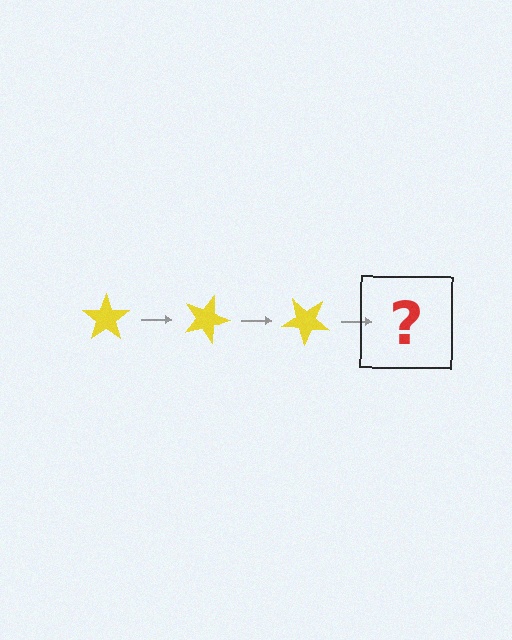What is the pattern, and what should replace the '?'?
The pattern is that the star rotates 20 degrees each step. The '?' should be a yellow star rotated 60 degrees.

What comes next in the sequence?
The next element should be a yellow star rotated 60 degrees.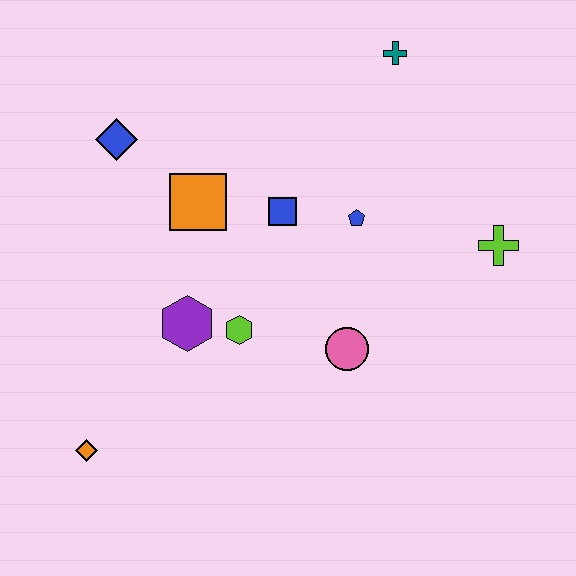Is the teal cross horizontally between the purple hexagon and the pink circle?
No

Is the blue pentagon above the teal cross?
No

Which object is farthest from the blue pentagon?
The orange diamond is farthest from the blue pentagon.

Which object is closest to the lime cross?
The blue pentagon is closest to the lime cross.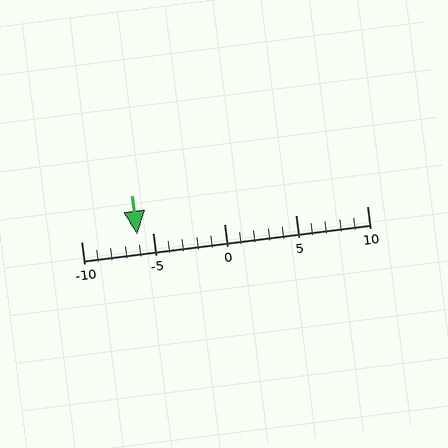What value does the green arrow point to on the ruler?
The green arrow points to approximately -6.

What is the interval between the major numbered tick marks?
The major tick marks are spaced 5 units apart.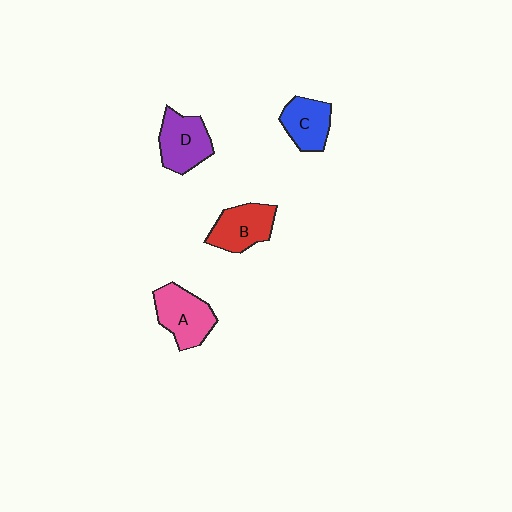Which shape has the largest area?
Shape A (pink).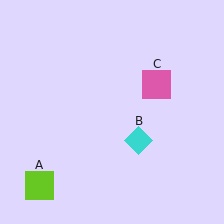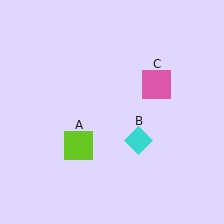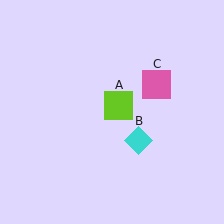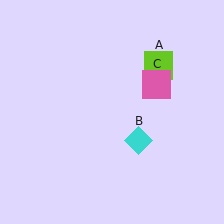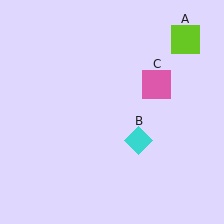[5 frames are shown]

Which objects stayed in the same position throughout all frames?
Cyan diamond (object B) and pink square (object C) remained stationary.